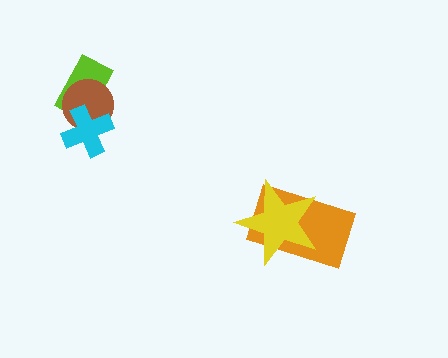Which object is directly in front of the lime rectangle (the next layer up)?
The brown circle is directly in front of the lime rectangle.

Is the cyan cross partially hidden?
No, no other shape covers it.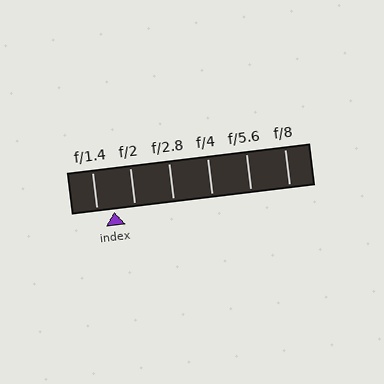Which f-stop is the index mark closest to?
The index mark is closest to f/1.4.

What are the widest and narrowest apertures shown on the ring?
The widest aperture shown is f/1.4 and the narrowest is f/8.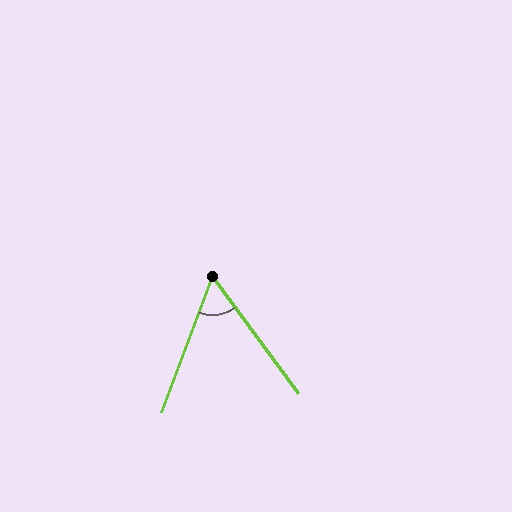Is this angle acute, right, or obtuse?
It is acute.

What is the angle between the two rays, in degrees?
Approximately 57 degrees.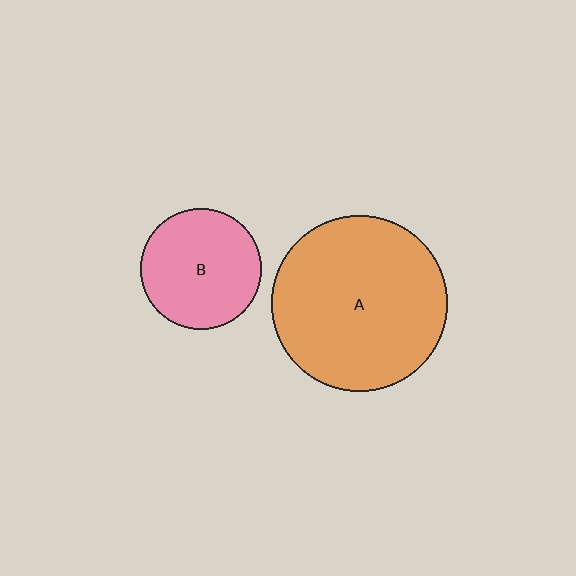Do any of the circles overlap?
No, none of the circles overlap.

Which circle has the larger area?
Circle A (orange).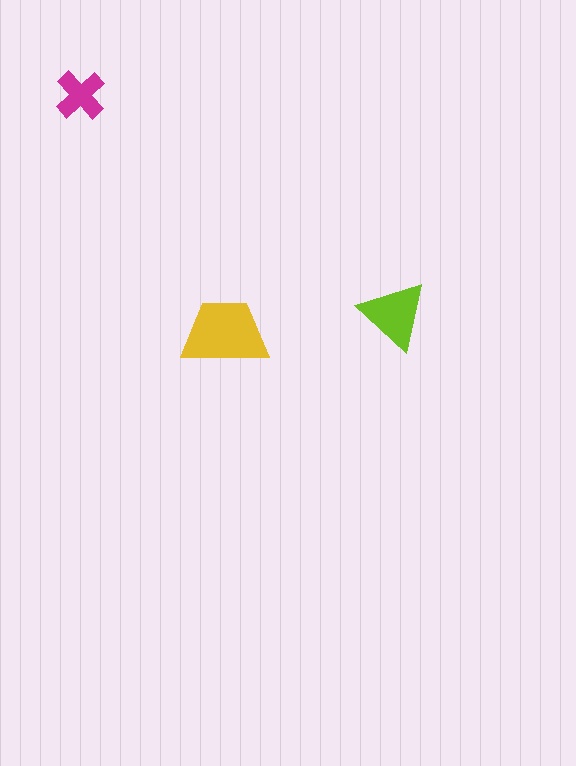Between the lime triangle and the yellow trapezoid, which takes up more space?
The yellow trapezoid.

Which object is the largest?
The yellow trapezoid.